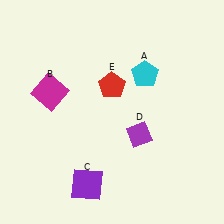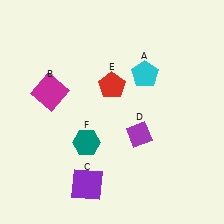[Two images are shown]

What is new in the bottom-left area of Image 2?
A teal hexagon (F) was added in the bottom-left area of Image 2.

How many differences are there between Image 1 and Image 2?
There is 1 difference between the two images.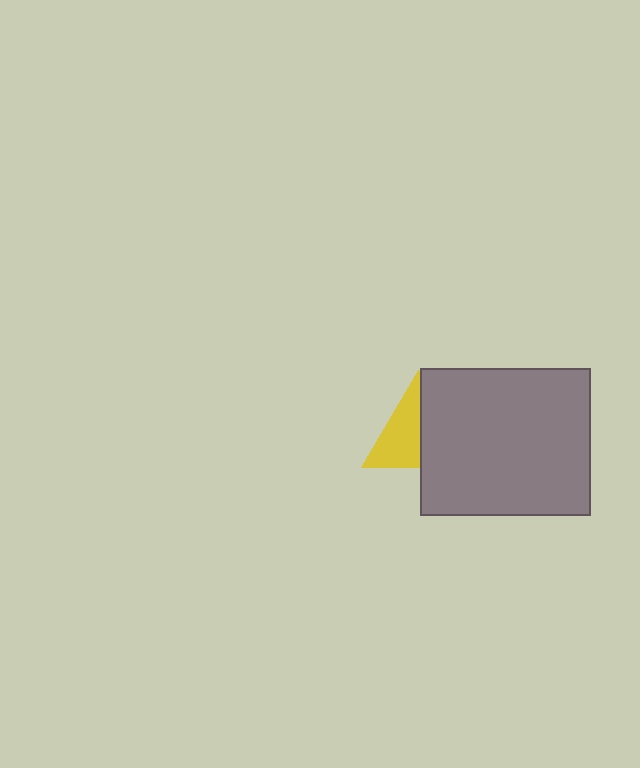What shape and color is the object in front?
The object in front is a gray rectangle.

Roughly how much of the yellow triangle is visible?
About half of it is visible (roughly 52%).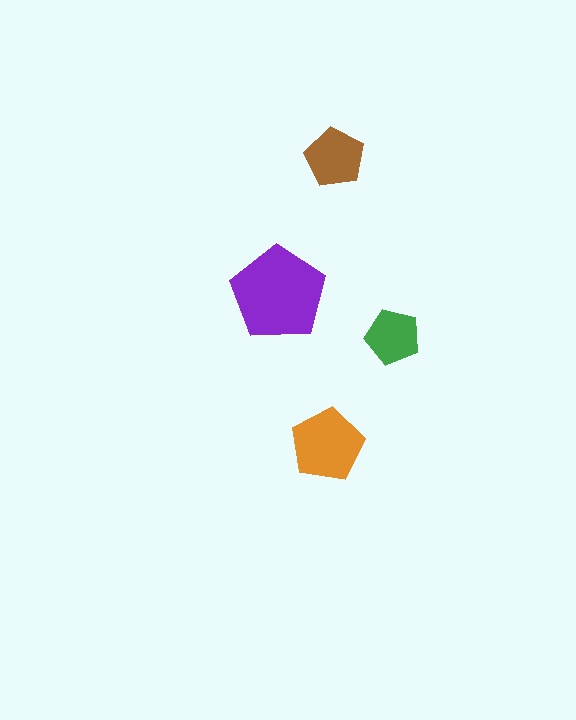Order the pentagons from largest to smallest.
the purple one, the orange one, the brown one, the green one.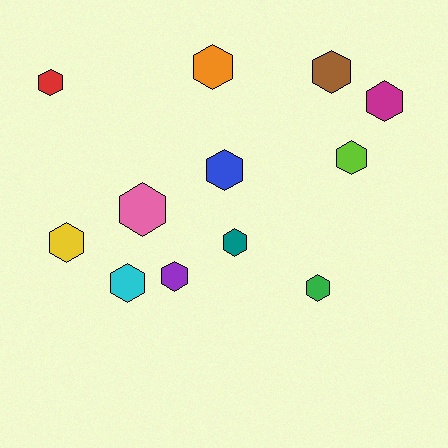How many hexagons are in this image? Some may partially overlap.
There are 12 hexagons.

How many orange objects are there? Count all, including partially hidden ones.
There is 1 orange object.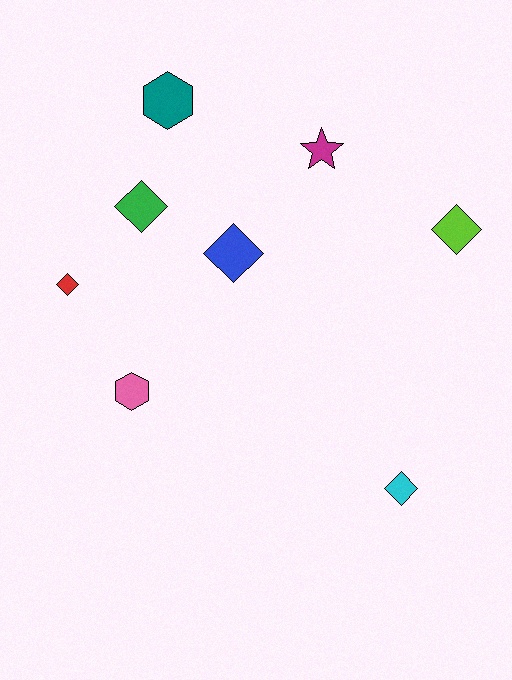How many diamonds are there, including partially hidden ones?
There are 5 diamonds.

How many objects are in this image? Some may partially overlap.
There are 8 objects.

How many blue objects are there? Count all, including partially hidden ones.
There is 1 blue object.